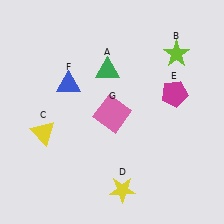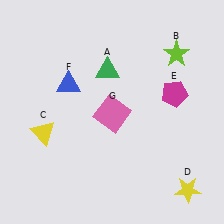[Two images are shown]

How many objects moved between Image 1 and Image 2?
1 object moved between the two images.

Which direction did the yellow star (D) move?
The yellow star (D) moved right.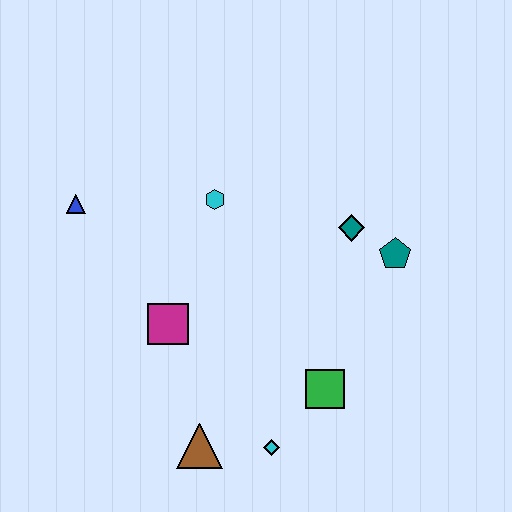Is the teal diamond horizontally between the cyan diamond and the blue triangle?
No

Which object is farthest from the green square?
The blue triangle is farthest from the green square.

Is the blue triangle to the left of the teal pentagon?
Yes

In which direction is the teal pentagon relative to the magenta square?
The teal pentagon is to the right of the magenta square.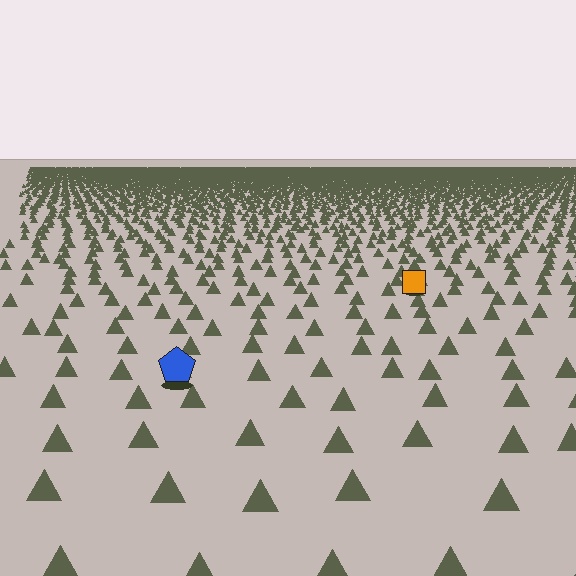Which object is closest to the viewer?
The blue pentagon is closest. The texture marks near it are larger and more spread out.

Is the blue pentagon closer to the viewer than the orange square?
Yes. The blue pentagon is closer — you can tell from the texture gradient: the ground texture is coarser near it.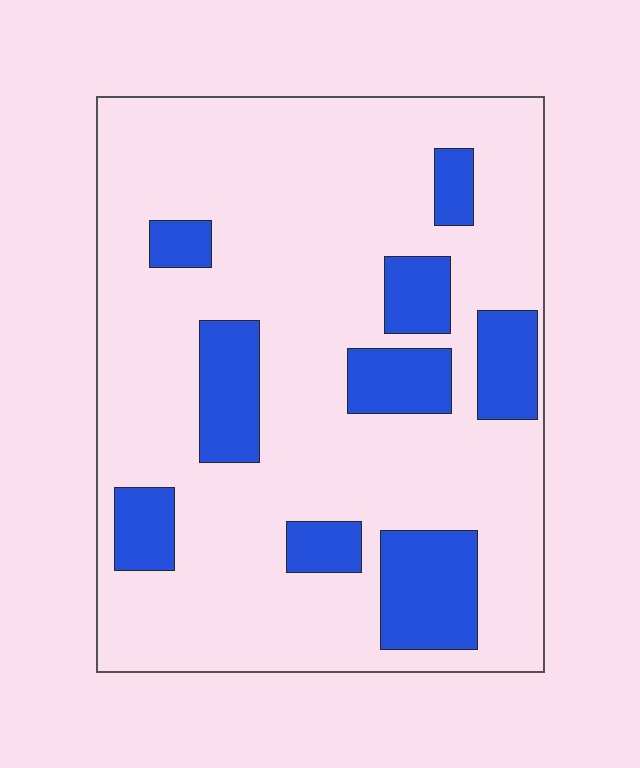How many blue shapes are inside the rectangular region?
9.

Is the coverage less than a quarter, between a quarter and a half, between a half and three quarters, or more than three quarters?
Less than a quarter.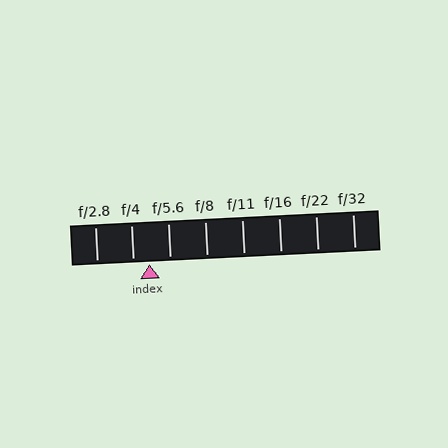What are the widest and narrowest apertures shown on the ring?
The widest aperture shown is f/2.8 and the narrowest is f/32.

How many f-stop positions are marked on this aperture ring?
There are 8 f-stop positions marked.